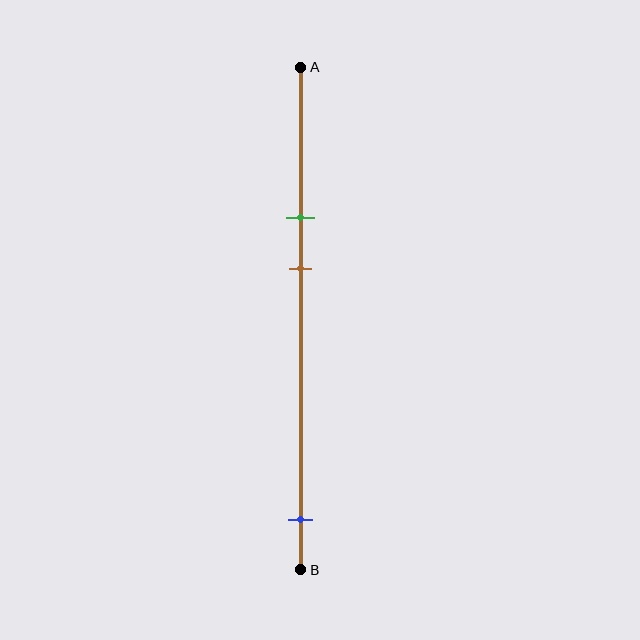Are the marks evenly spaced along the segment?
No, the marks are not evenly spaced.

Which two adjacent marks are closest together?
The green and brown marks are the closest adjacent pair.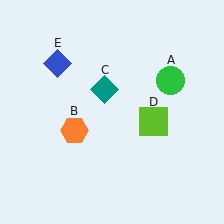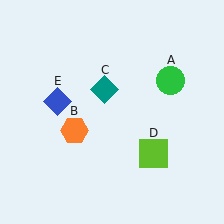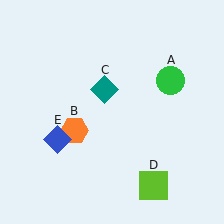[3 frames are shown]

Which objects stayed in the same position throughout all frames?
Green circle (object A) and orange hexagon (object B) and teal diamond (object C) remained stationary.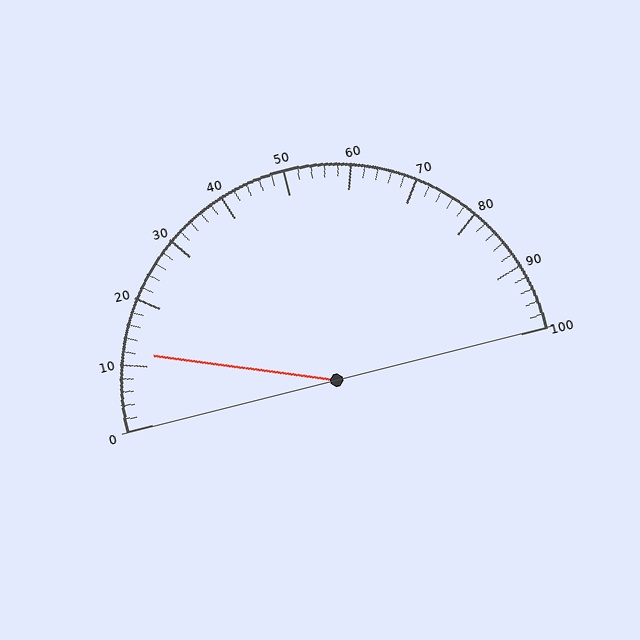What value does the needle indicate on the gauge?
The needle indicates approximately 12.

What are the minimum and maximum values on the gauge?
The gauge ranges from 0 to 100.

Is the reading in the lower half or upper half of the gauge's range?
The reading is in the lower half of the range (0 to 100).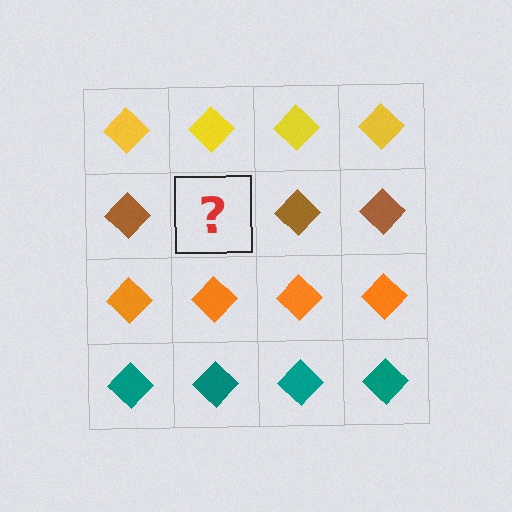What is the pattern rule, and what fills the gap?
The rule is that each row has a consistent color. The gap should be filled with a brown diamond.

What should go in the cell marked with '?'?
The missing cell should contain a brown diamond.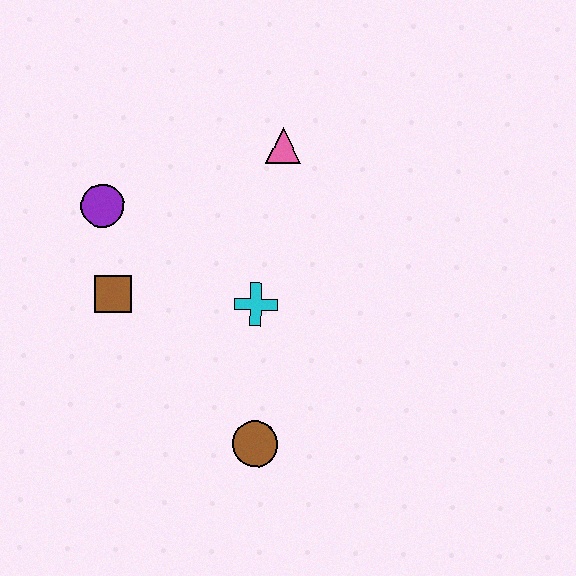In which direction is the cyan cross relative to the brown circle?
The cyan cross is above the brown circle.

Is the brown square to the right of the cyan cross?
No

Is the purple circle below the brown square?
No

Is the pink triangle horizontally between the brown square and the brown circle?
No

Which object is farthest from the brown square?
The pink triangle is farthest from the brown square.